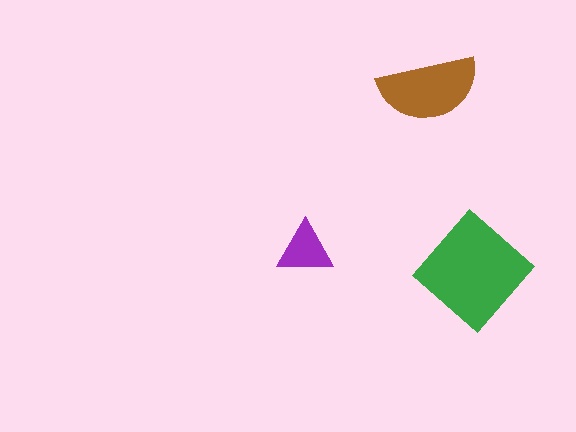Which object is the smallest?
The purple triangle.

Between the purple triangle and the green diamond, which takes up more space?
The green diamond.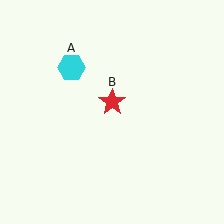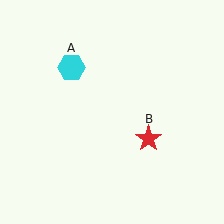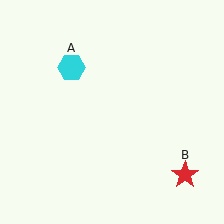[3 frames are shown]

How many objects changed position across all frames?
1 object changed position: red star (object B).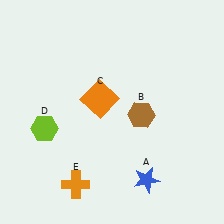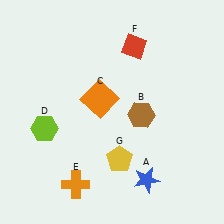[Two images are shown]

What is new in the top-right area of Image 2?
A red diamond (F) was added in the top-right area of Image 2.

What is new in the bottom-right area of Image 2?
A yellow pentagon (G) was added in the bottom-right area of Image 2.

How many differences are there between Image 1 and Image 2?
There are 2 differences between the two images.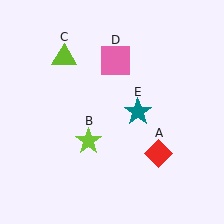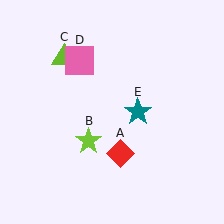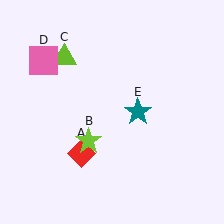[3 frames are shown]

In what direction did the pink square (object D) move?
The pink square (object D) moved left.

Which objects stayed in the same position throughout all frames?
Lime star (object B) and lime triangle (object C) and teal star (object E) remained stationary.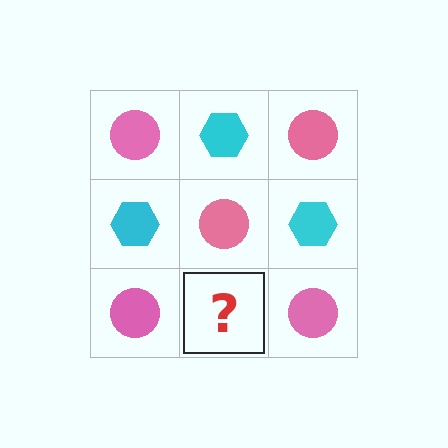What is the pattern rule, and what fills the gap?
The rule is that it alternates pink circle and cyan hexagon in a checkerboard pattern. The gap should be filled with a cyan hexagon.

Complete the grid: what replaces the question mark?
The question mark should be replaced with a cyan hexagon.